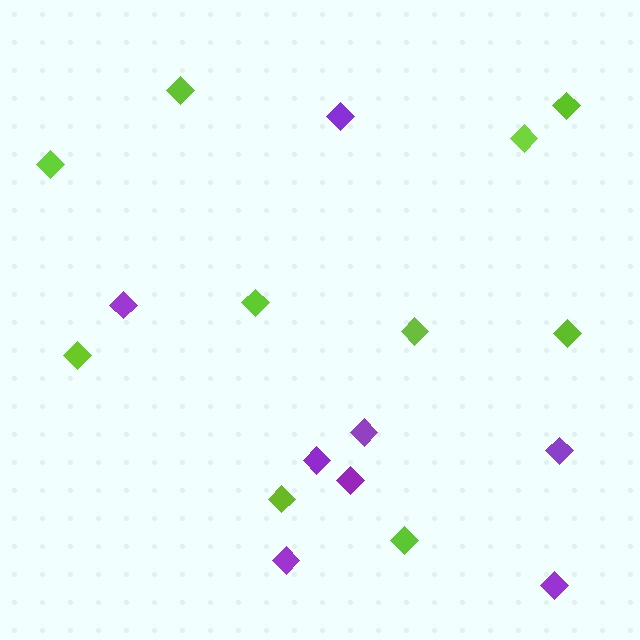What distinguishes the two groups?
There are 2 groups: one group of lime diamonds (10) and one group of purple diamonds (8).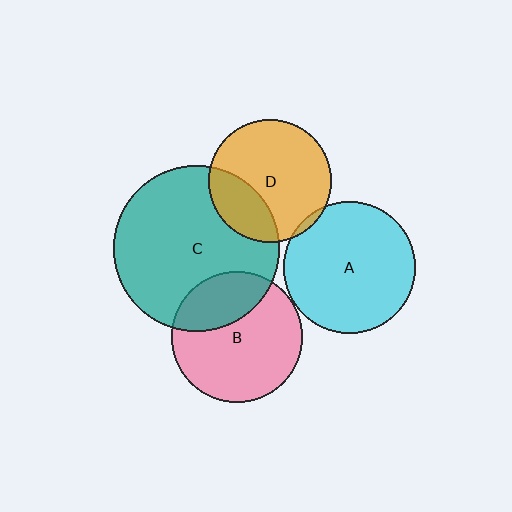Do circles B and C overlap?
Yes.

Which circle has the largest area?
Circle C (teal).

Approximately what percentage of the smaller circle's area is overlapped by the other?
Approximately 30%.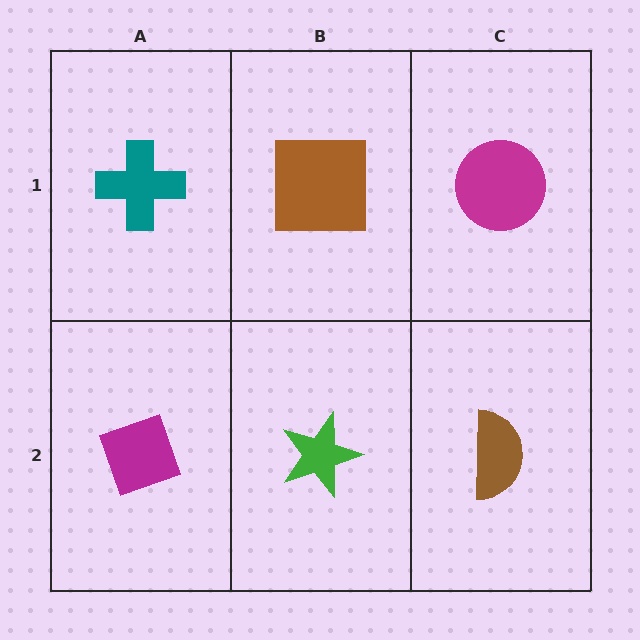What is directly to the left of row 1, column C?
A brown square.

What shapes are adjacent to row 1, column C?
A brown semicircle (row 2, column C), a brown square (row 1, column B).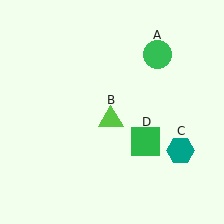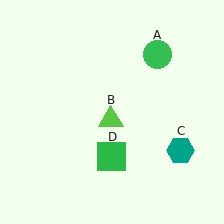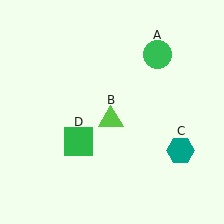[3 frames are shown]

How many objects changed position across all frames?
1 object changed position: green square (object D).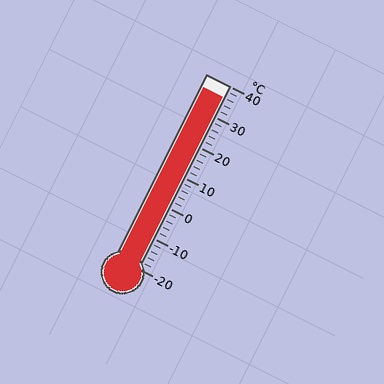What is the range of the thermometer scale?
The thermometer scale ranges from -20°C to 40°C.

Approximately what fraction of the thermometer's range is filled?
The thermometer is filled to approximately 95% of its range.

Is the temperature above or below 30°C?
The temperature is above 30°C.